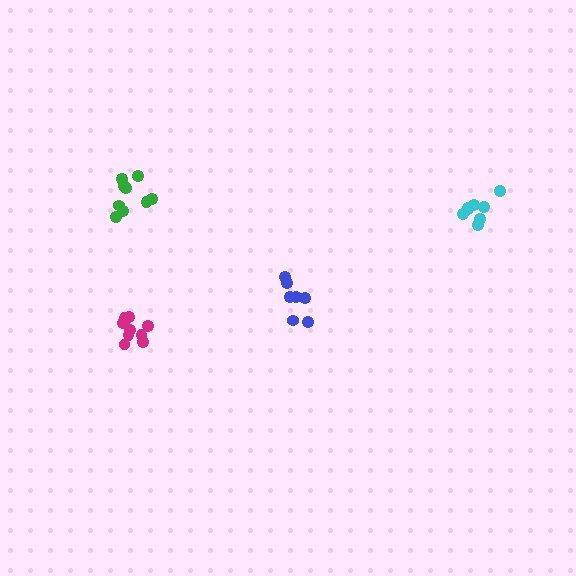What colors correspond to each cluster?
The clusters are colored: magenta, green, blue, cyan.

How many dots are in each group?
Group 1: 11 dots, Group 2: 9 dots, Group 3: 7 dots, Group 4: 8 dots (35 total).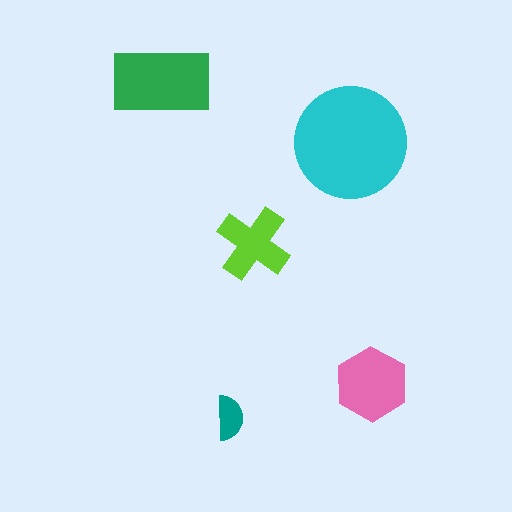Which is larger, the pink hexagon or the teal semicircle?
The pink hexagon.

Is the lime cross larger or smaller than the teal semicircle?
Larger.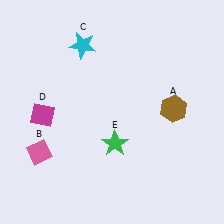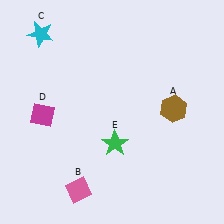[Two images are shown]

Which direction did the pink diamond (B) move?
The pink diamond (B) moved right.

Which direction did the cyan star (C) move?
The cyan star (C) moved left.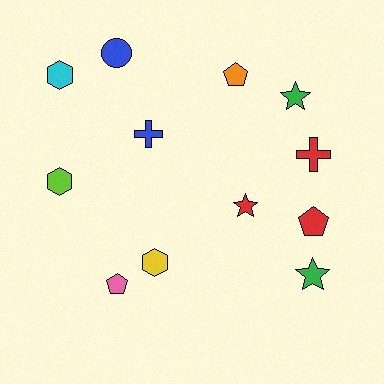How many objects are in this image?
There are 12 objects.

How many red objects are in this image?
There are 3 red objects.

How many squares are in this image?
There are no squares.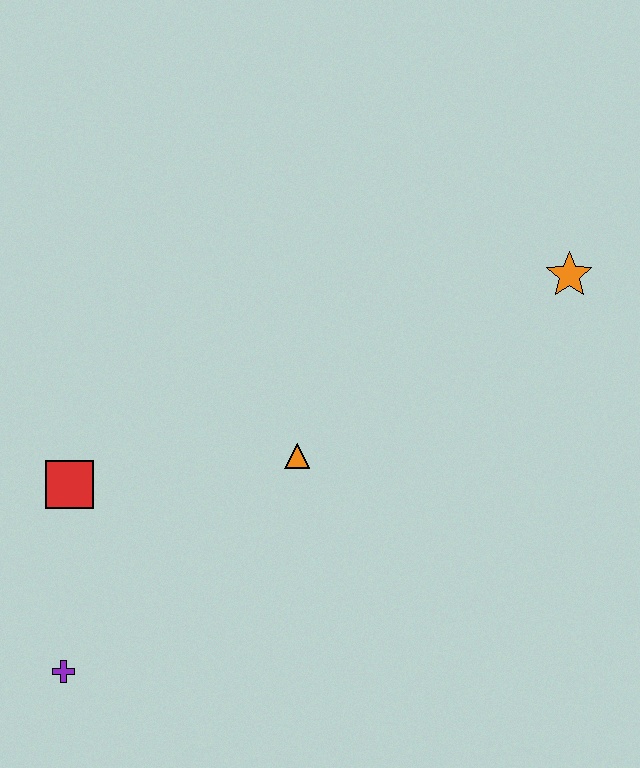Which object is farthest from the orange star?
The purple cross is farthest from the orange star.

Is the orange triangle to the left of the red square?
No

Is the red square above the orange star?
No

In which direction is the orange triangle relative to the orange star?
The orange triangle is to the left of the orange star.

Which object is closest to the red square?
The purple cross is closest to the red square.